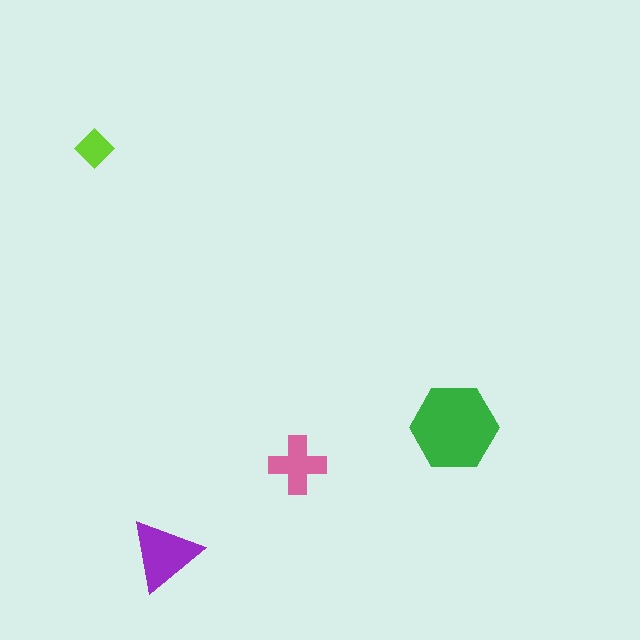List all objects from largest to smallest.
The green hexagon, the purple triangle, the pink cross, the lime diamond.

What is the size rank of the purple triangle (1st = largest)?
2nd.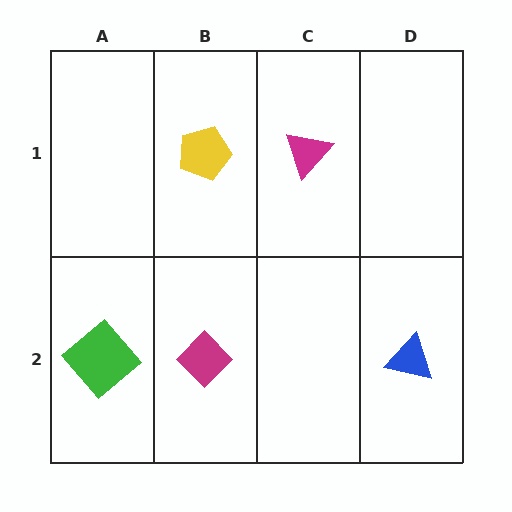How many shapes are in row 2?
3 shapes.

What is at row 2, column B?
A magenta diamond.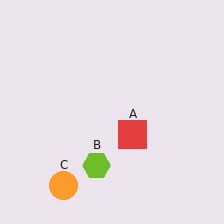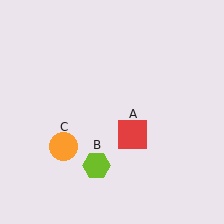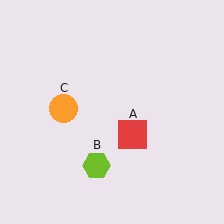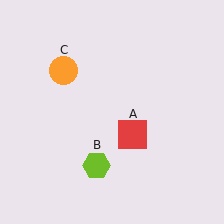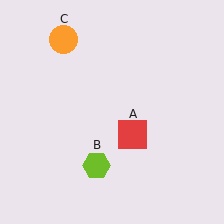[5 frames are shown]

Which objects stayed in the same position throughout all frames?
Red square (object A) and lime hexagon (object B) remained stationary.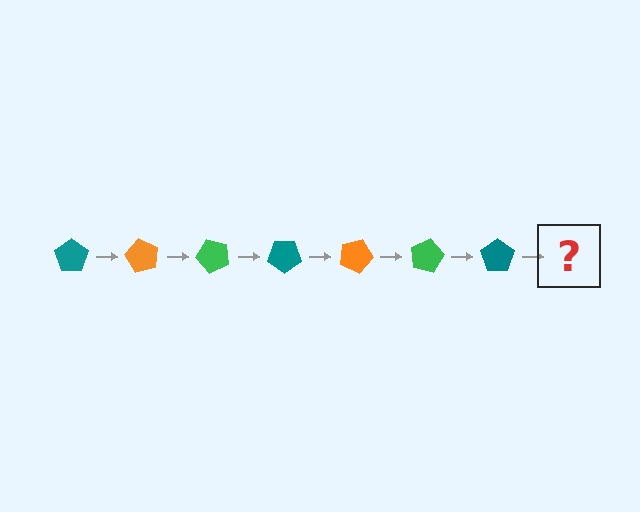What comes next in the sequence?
The next element should be an orange pentagon, rotated 420 degrees from the start.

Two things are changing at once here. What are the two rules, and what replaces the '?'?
The two rules are that it rotates 60 degrees each step and the color cycles through teal, orange, and green. The '?' should be an orange pentagon, rotated 420 degrees from the start.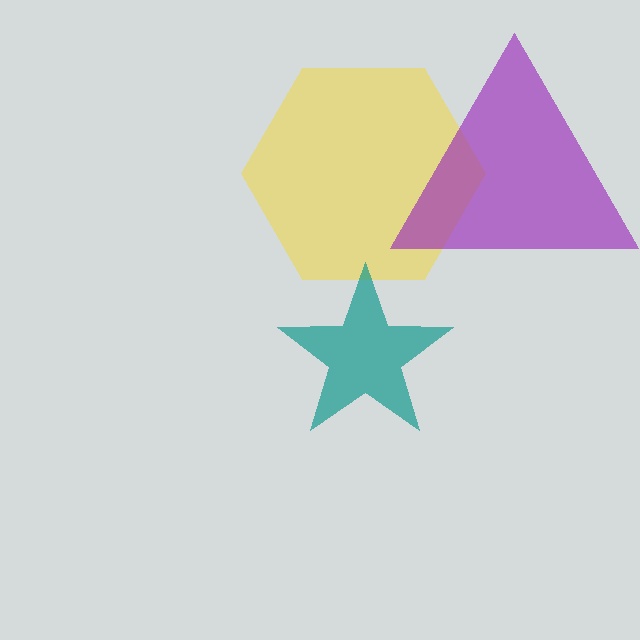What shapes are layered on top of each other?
The layered shapes are: a yellow hexagon, a purple triangle, a teal star.